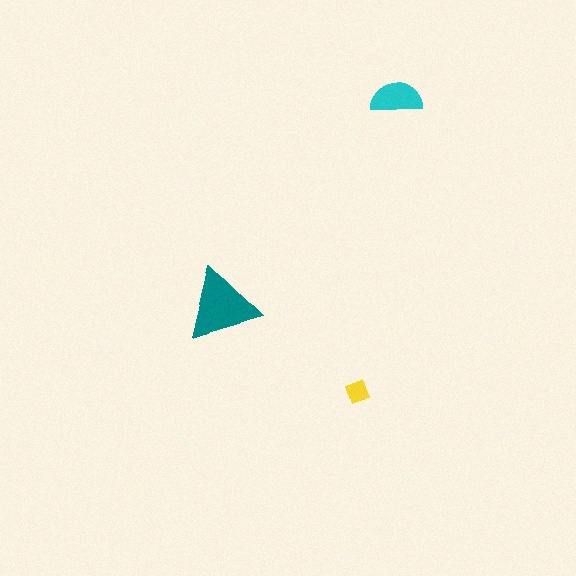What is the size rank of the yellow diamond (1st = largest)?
3rd.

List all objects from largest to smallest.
The teal triangle, the cyan semicircle, the yellow diamond.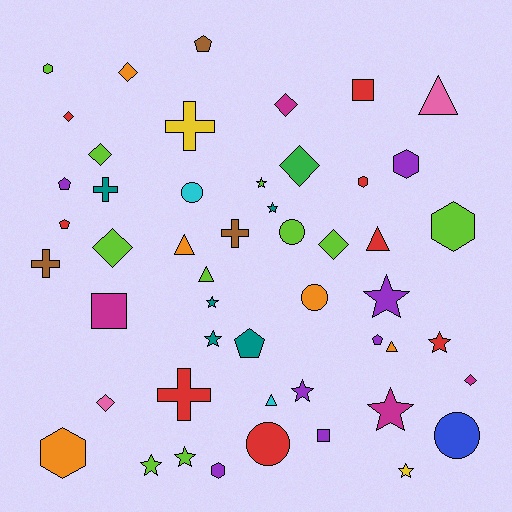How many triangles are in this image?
There are 6 triangles.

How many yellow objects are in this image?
There are 2 yellow objects.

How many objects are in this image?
There are 50 objects.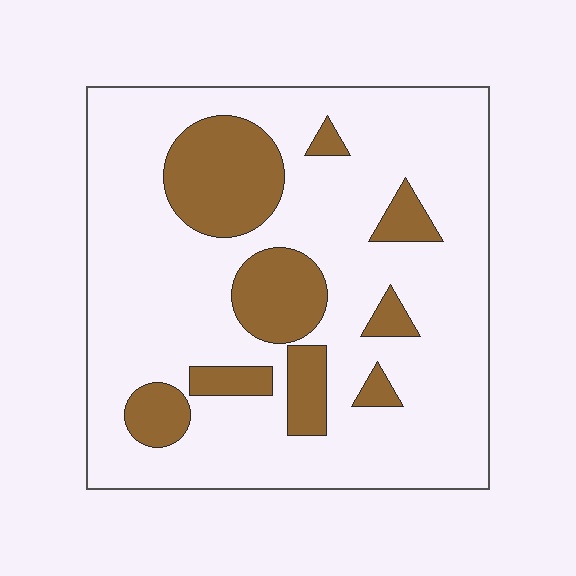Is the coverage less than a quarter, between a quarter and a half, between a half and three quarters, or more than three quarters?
Less than a quarter.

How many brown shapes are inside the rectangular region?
9.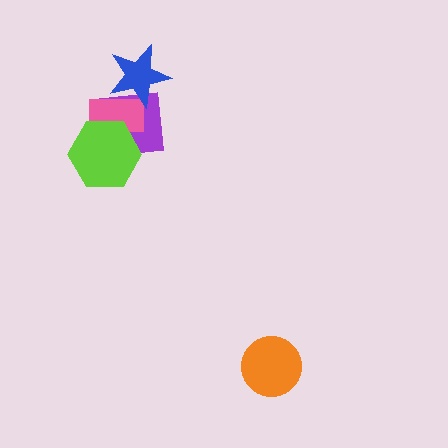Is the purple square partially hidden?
Yes, it is partially covered by another shape.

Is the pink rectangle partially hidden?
Yes, it is partially covered by another shape.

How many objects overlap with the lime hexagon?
2 objects overlap with the lime hexagon.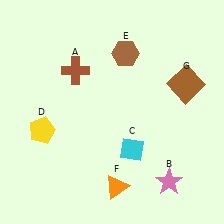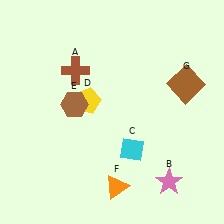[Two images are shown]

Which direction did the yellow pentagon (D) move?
The yellow pentagon (D) moved right.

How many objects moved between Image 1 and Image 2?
2 objects moved between the two images.